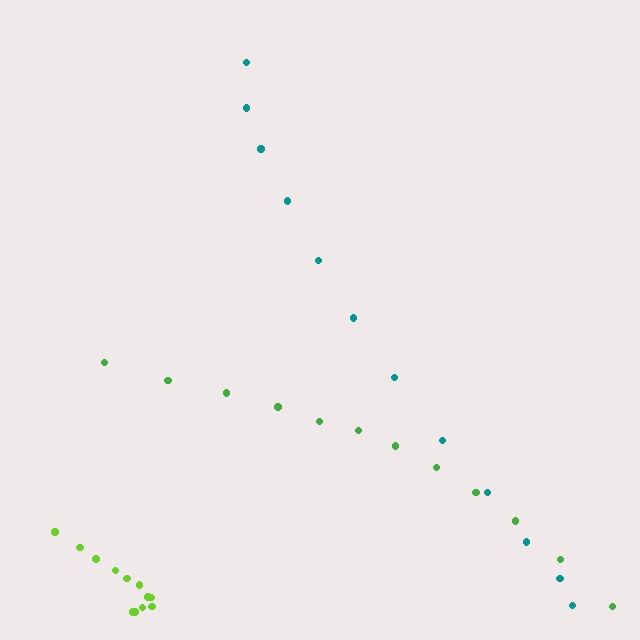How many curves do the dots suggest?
There are 3 distinct paths.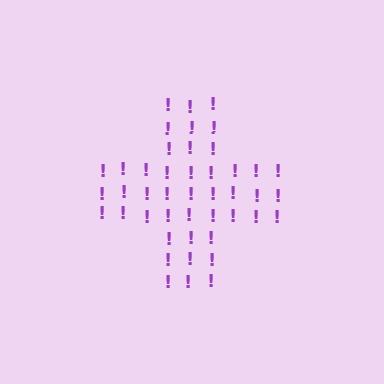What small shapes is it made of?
It is made of small exclamation marks.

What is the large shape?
The large shape is a cross.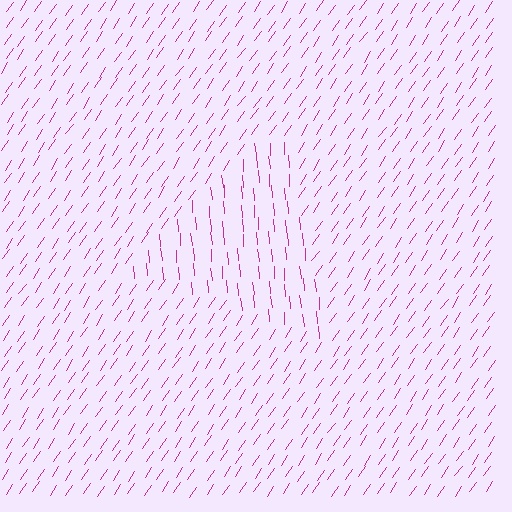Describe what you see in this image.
The image is filled with small magenta line segments. A triangle region in the image has lines oriented differently from the surrounding lines, creating a visible texture boundary.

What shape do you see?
I see a triangle.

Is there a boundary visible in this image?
Yes, there is a texture boundary formed by a change in line orientation.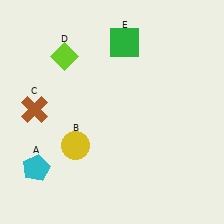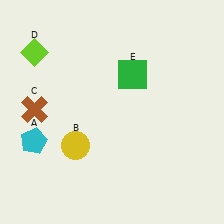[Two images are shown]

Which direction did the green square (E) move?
The green square (E) moved down.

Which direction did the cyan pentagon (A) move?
The cyan pentagon (A) moved up.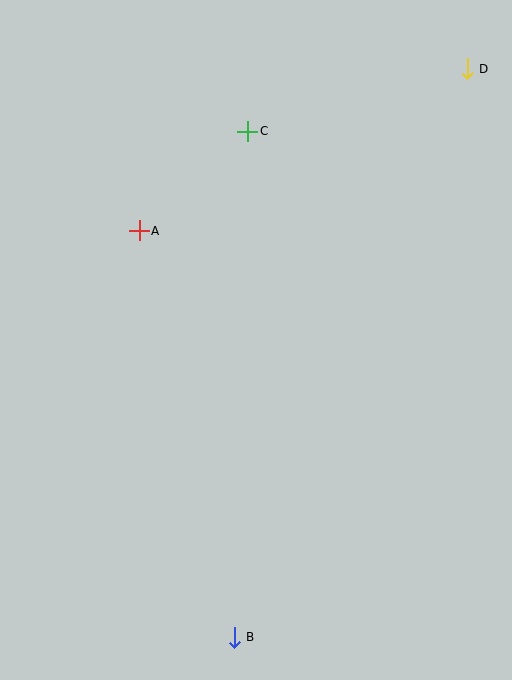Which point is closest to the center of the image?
Point A at (139, 231) is closest to the center.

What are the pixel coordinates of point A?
Point A is at (139, 231).